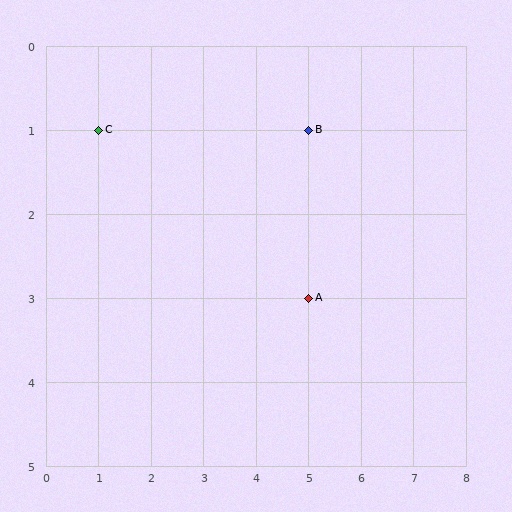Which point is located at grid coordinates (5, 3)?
Point A is at (5, 3).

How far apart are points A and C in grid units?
Points A and C are 4 columns and 2 rows apart (about 4.5 grid units diagonally).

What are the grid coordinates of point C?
Point C is at grid coordinates (1, 1).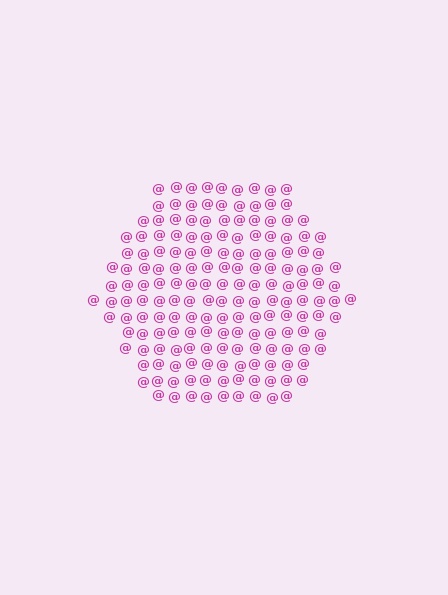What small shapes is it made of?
It is made of small at signs.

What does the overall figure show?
The overall figure shows a hexagon.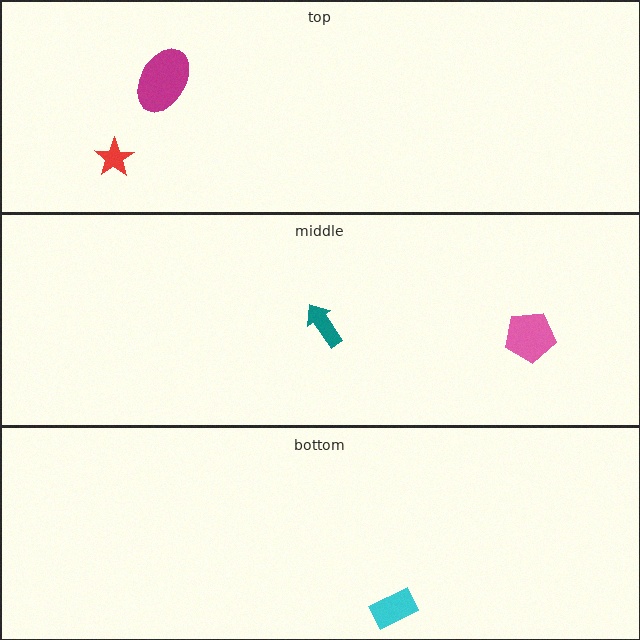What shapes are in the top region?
The magenta ellipse, the red star.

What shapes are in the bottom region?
The cyan rectangle.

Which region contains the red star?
The top region.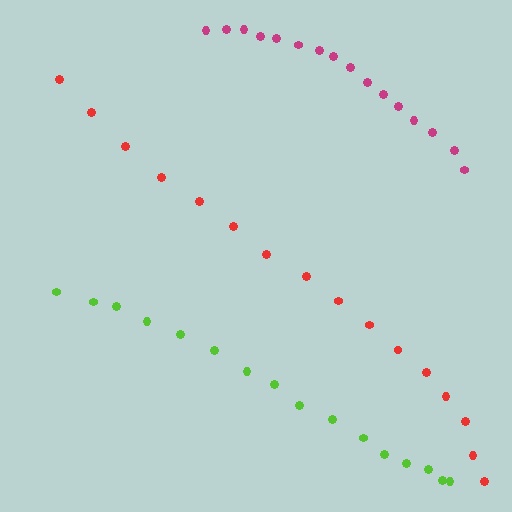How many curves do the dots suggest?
There are 3 distinct paths.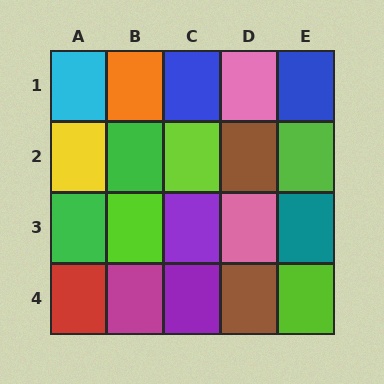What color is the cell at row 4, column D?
Brown.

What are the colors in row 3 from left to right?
Green, lime, purple, pink, teal.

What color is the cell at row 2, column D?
Brown.